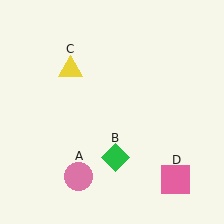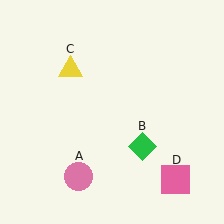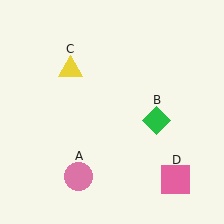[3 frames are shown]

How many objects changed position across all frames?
1 object changed position: green diamond (object B).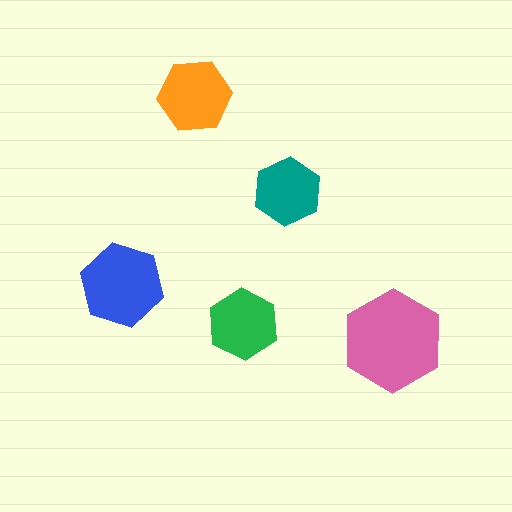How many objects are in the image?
There are 5 objects in the image.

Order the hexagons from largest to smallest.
the pink one, the blue one, the orange one, the green one, the teal one.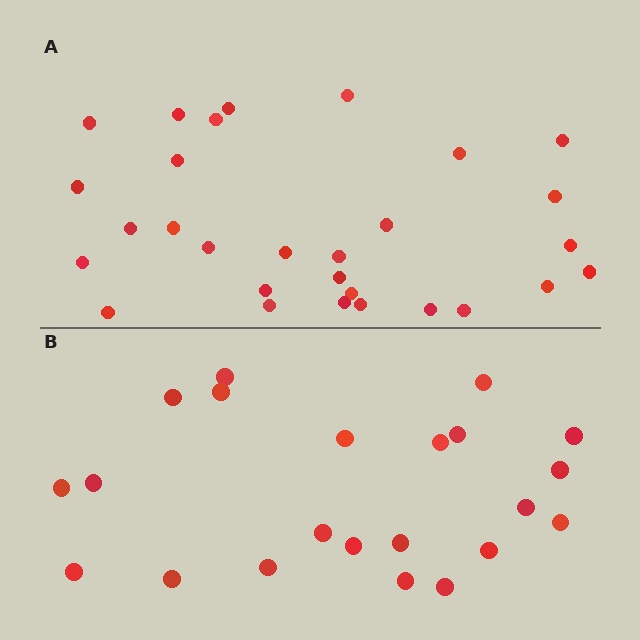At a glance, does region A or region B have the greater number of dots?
Region A (the top region) has more dots.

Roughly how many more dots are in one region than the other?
Region A has roughly 8 or so more dots than region B.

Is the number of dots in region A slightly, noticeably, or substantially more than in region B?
Region A has noticeably more, but not dramatically so. The ratio is roughly 1.3 to 1.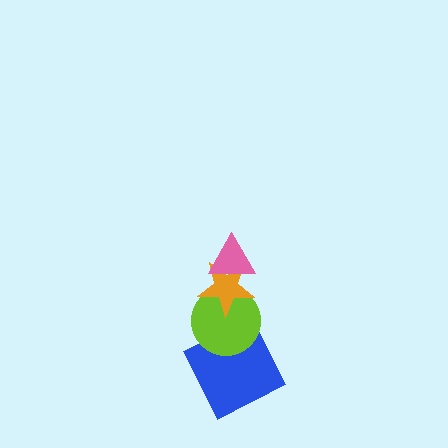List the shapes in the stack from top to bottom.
From top to bottom: the pink triangle, the orange star, the lime circle, the blue square.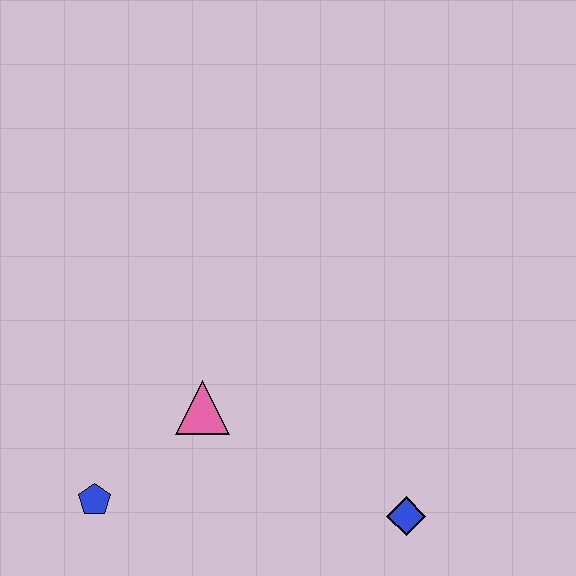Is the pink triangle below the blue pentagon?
No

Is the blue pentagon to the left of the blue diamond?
Yes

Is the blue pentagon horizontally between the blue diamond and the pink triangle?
No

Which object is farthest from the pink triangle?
The blue diamond is farthest from the pink triangle.